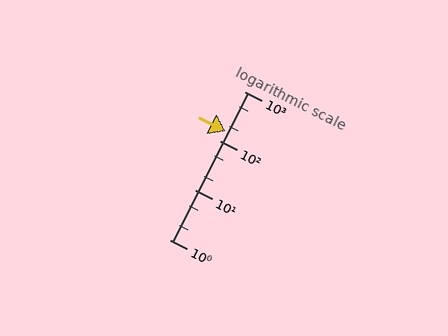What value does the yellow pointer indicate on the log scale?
The pointer indicates approximately 160.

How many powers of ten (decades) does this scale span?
The scale spans 3 decades, from 1 to 1000.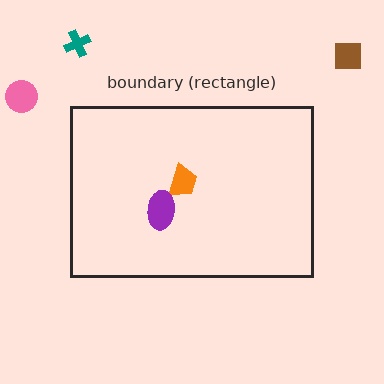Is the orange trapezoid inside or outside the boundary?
Inside.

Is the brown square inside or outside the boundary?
Outside.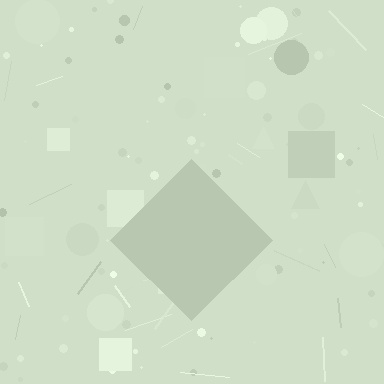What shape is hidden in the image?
A diamond is hidden in the image.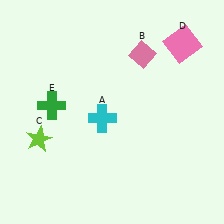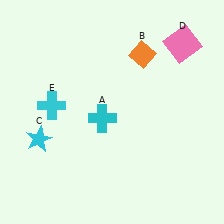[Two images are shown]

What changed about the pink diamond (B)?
In Image 1, B is pink. In Image 2, it changed to orange.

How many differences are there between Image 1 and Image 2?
There are 3 differences between the two images.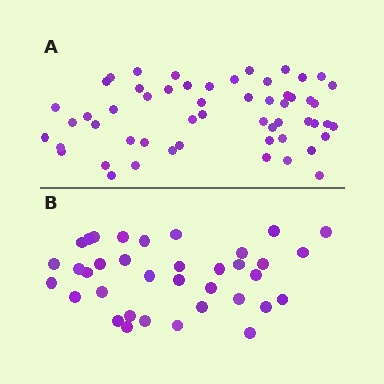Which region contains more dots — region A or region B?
Region A (the top region) has more dots.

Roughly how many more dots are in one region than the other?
Region A has approximately 20 more dots than region B.